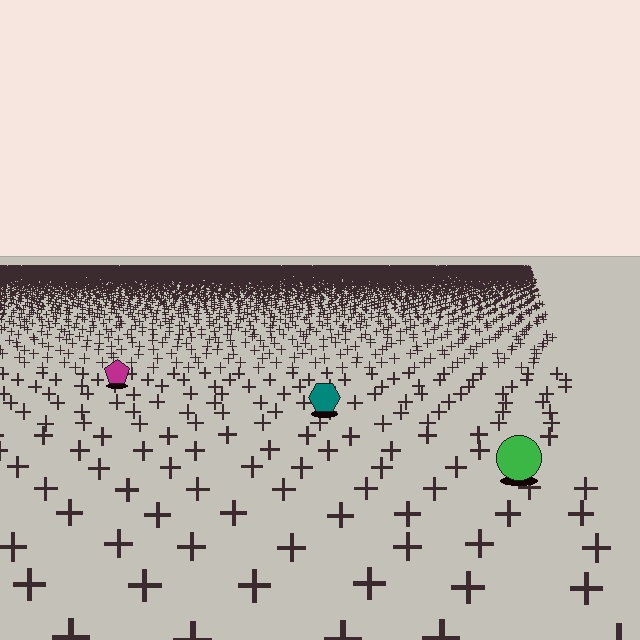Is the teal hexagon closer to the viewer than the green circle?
No. The green circle is closer — you can tell from the texture gradient: the ground texture is coarser near it.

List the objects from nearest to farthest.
From nearest to farthest: the green circle, the teal hexagon, the magenta pentagon.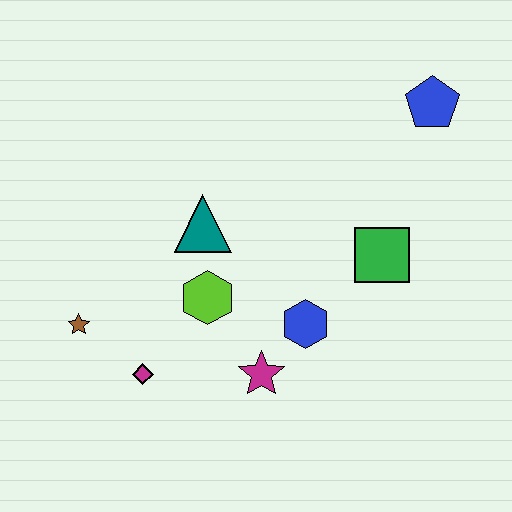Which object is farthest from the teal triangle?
The blue pentagon is farthest from the teal triangle.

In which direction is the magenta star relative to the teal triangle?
The magenta star is below the teal triangle.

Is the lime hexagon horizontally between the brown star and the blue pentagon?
Yes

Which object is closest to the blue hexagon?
The magenta star is closest to the blue hexagon.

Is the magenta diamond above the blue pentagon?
No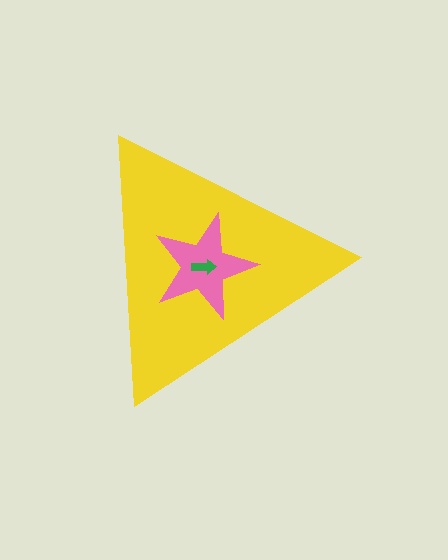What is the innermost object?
The green arrow.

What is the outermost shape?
The yellow triangle.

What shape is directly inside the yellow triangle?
The pink star.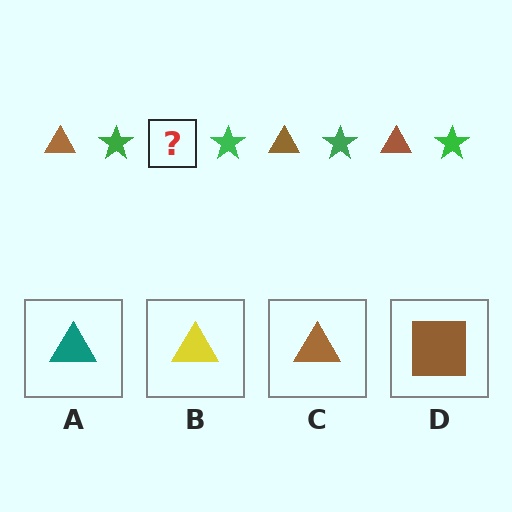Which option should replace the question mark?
Option C.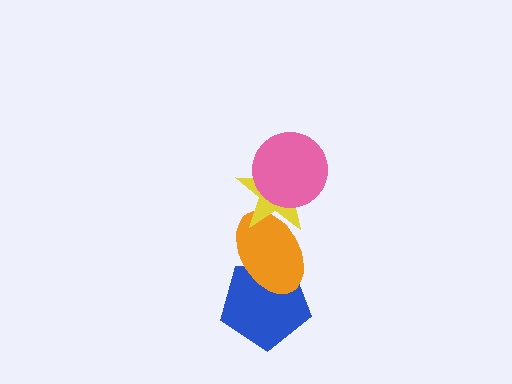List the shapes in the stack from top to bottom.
From top to bottom: the pink circle, the yellow star, the orange ellipse, the blue pentagon.